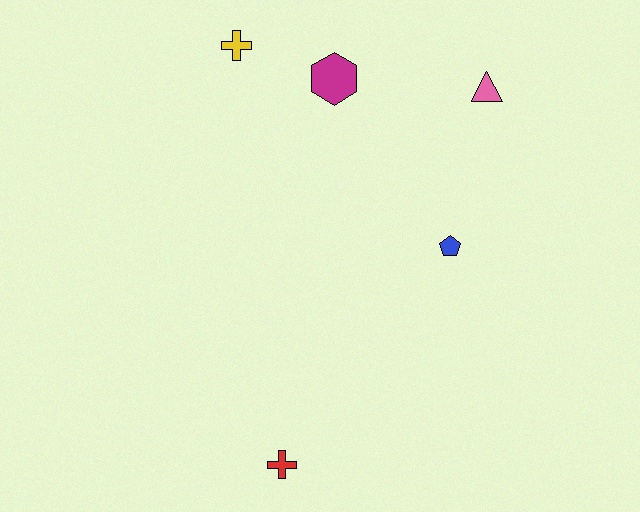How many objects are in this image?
There are 5 objects.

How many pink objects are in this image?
There is 1 pink object.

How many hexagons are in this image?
There is 1 hexagon.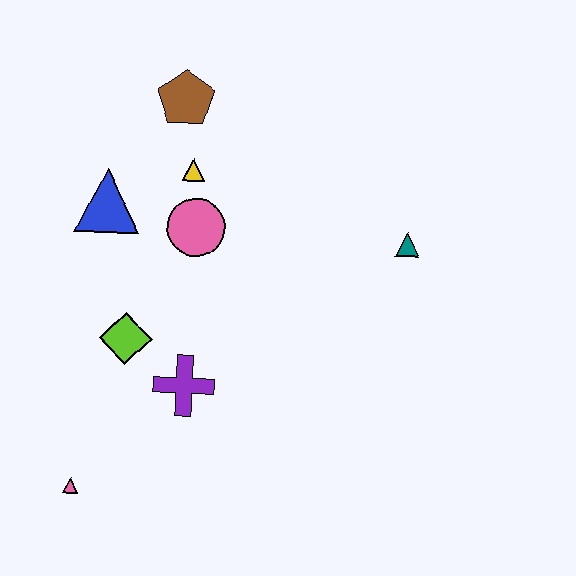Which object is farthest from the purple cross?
The brown pentagon is farthest from the purple cross.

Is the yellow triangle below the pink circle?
No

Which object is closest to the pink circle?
The yellow triangle is closest to the pink circle.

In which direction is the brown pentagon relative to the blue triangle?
The brown pentagon is above the blue triangle.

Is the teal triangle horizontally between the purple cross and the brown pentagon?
No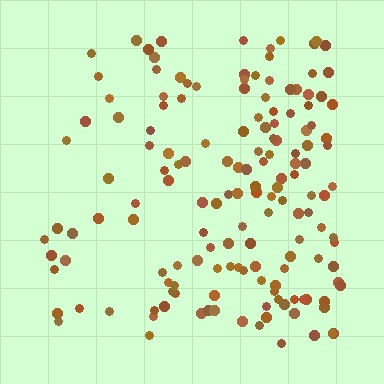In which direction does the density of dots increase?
From left to right, with the right side densest.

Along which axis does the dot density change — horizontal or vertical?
Horizontal.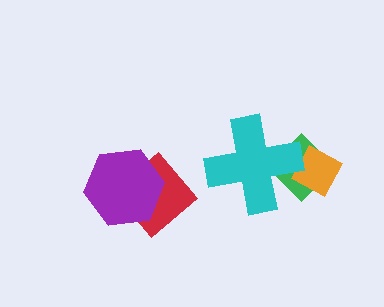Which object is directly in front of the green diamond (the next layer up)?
The orange diamond is directly in front of the green diamond.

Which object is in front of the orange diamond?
The cyan cross is in front of the orange diamond.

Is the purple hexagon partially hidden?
No, no other shape covers it.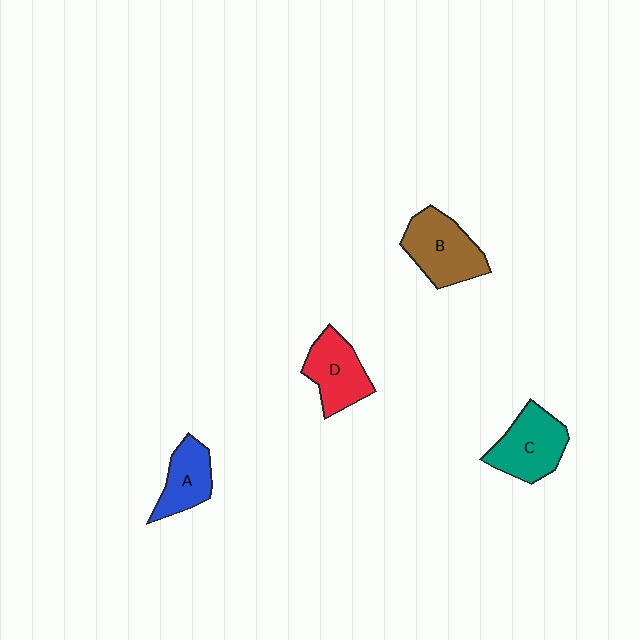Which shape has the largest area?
Shape B (brown).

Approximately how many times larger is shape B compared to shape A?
Approximately 1.4 times.